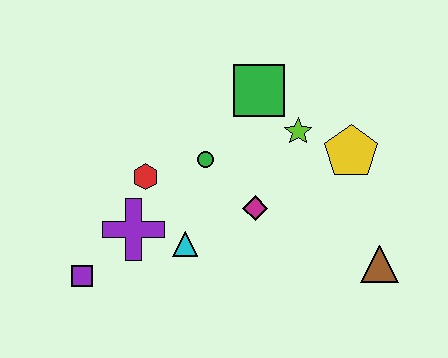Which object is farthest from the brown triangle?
The purple square is farthest from the brown triangle.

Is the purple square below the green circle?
Yes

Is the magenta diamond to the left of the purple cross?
No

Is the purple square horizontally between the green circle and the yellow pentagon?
No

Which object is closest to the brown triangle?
The yellow pentagon is closest to the brown triangle.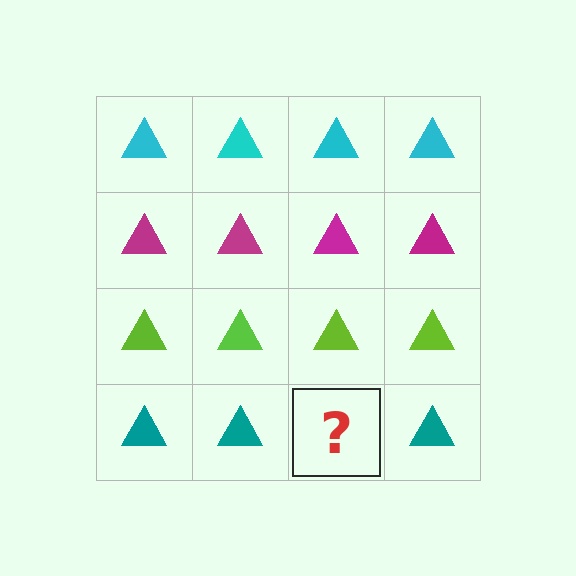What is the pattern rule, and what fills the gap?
The rule is that each row has a consistent color. The gap should be filled with a teal triangle.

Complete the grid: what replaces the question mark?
The question mark should be replaced with a teal triangle.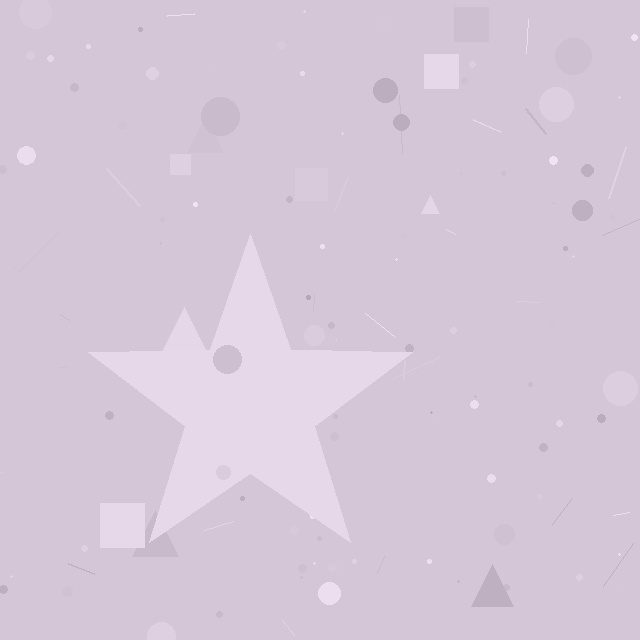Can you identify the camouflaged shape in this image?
The camouflaged shape is a star.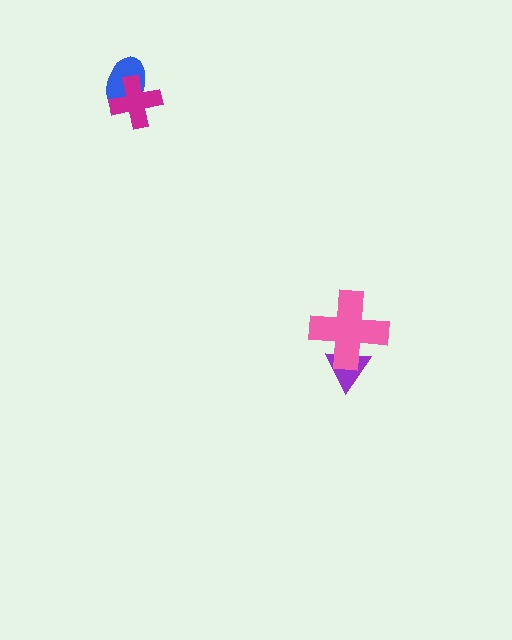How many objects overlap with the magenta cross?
1 object overlaps with the magenta cross.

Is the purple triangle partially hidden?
Yes, it is partially covered by another shape.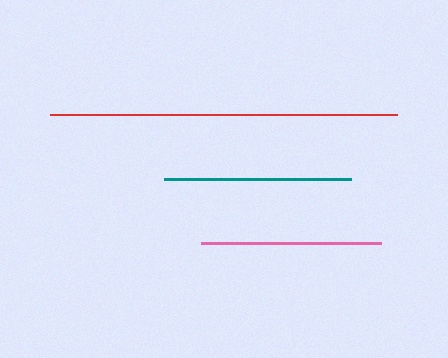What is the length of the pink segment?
The pink segment is approximately 180 pixels long.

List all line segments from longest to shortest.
From longest to shortest: red, teal, pink.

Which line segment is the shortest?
The pink line is the shortest at approximately 180 pixels.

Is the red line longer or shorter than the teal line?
The red line is longer than the teal line.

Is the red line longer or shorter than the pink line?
The red line is longer than the pink line.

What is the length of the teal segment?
The teal segment is approximately 186 pixels long.